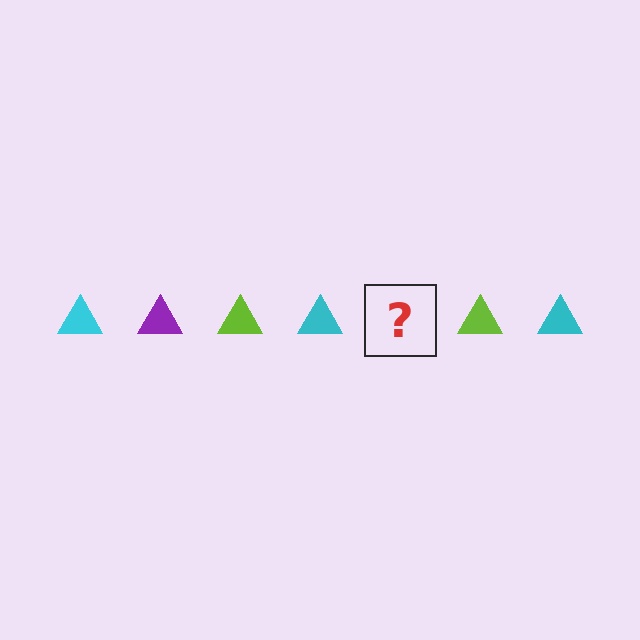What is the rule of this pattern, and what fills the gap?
The rule is that the pattern cycles through cyan, purple, lime triangles. The gap should be filled with a purple triangle.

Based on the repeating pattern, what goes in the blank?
The blank should be a purple triangle.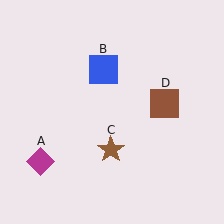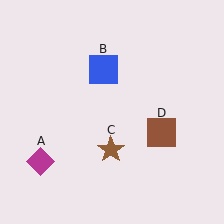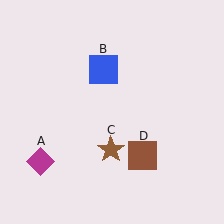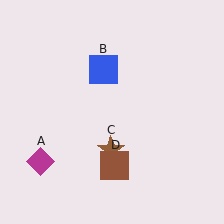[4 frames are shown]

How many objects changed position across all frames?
1 object changed position: brown square (object D).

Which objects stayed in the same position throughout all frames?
Magenta diamond (object A) and blue square (object B) and brown star (object C) remained stationary.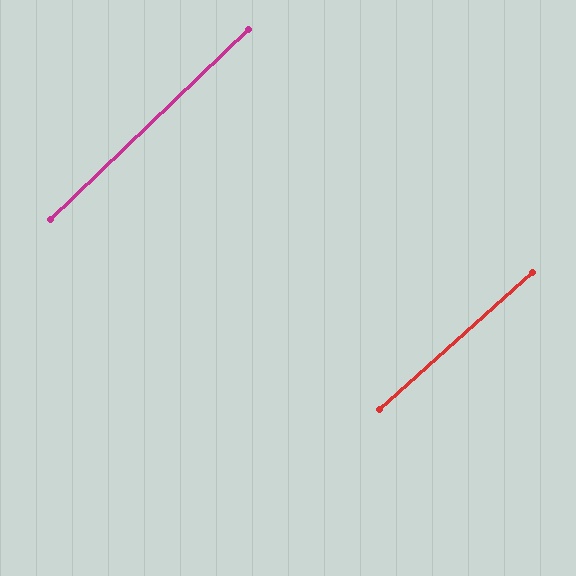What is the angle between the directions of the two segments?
Approximately 2 degrees.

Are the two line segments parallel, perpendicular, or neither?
Parallel — their directions differ by only 2.0°.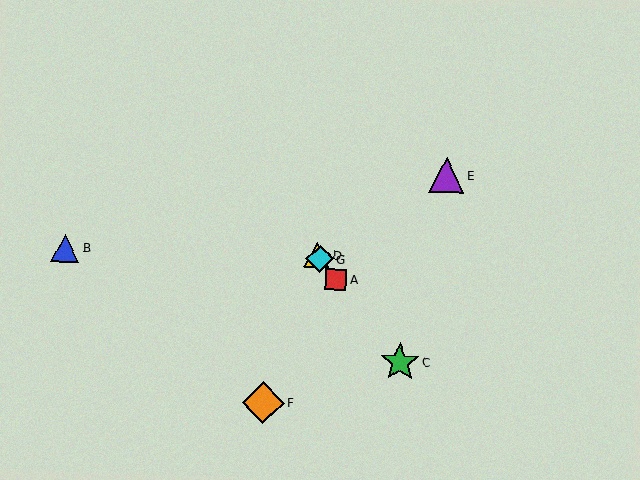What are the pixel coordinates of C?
Object C is at (400, 362).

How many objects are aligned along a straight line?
4 objects (A, C, D, G) are aligned along a straight line.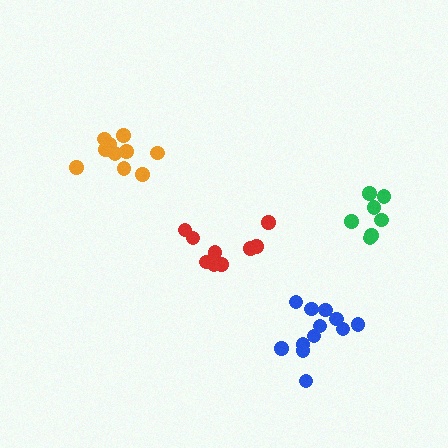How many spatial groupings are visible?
There are 4 spatial groupings.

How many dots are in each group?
Group 1: 11 dots, Group 2: 9 dots, Group 3: 7 dots, Group 4: 12 dots (39 total).